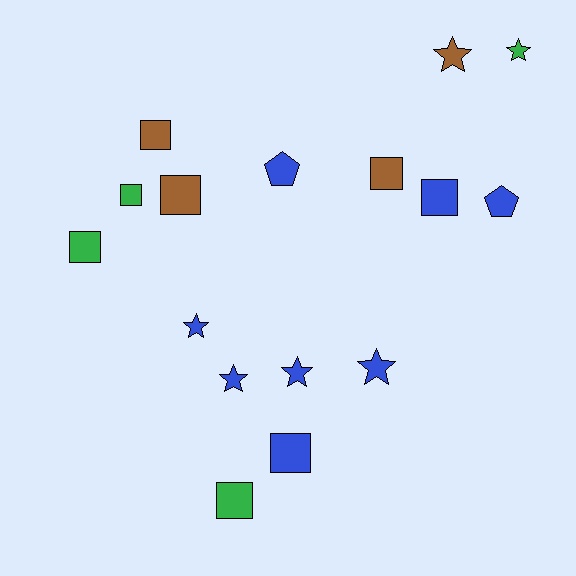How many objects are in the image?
There are 16 objects.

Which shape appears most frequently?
Square, with 8 objects.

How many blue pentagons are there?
There are 2 blue pentagons.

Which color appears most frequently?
Blue, with 8 objects.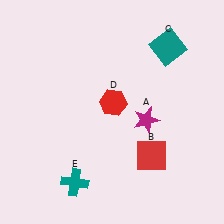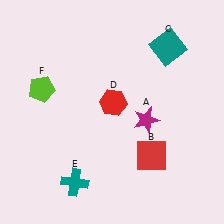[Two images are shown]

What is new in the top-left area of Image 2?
A lime pentagon (F) was added in the top-left area of Image 2.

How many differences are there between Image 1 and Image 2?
There is 1 difference between the two images.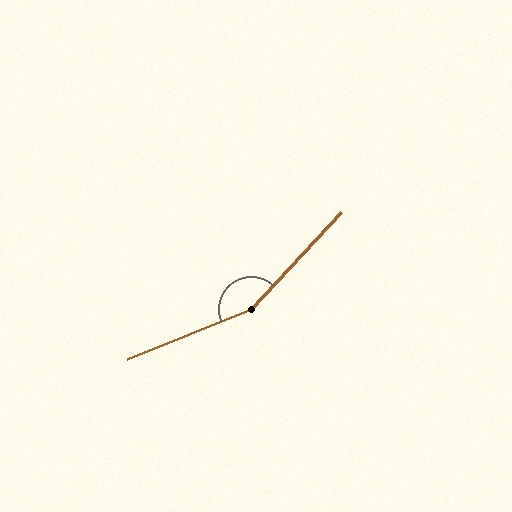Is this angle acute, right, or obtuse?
It is obtuse.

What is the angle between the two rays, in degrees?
Approximately 155 degrees.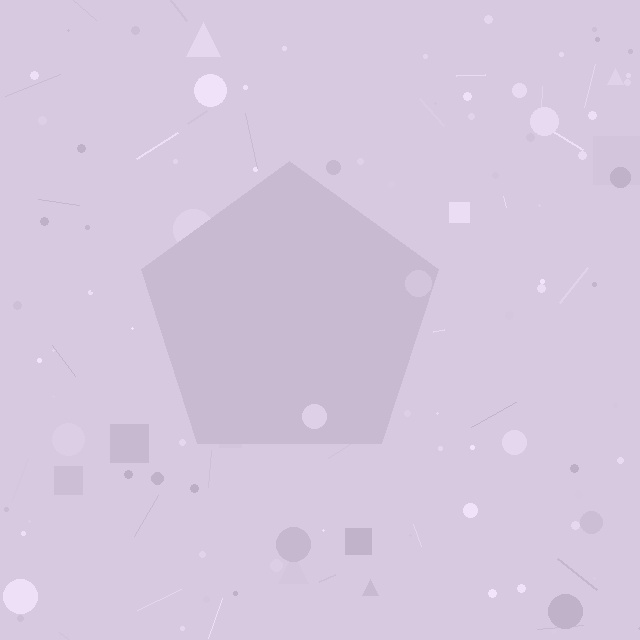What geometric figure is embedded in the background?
A pentagon is embedded in the background.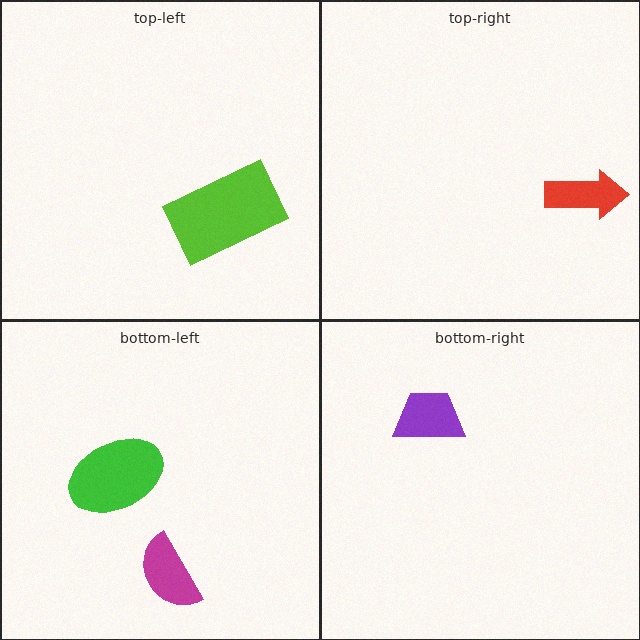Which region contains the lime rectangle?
The top-left region.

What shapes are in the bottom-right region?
The purple trapezoid.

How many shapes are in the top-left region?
1.